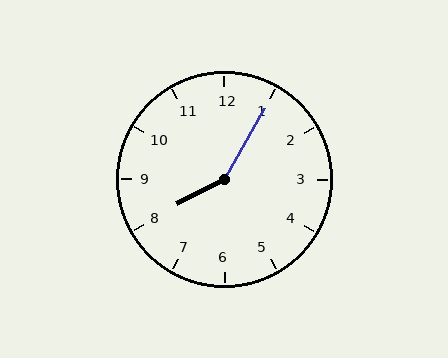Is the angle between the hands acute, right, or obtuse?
It is obtuse.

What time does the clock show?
8:05.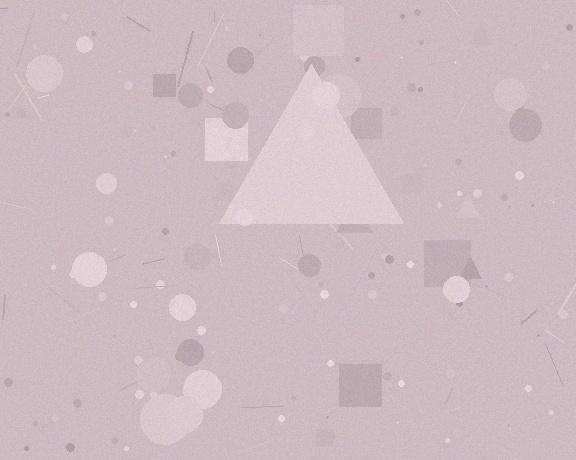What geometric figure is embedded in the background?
A triangle is embedded in the background.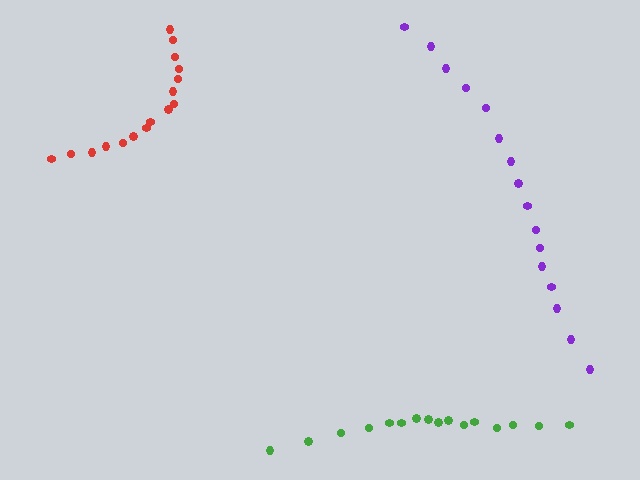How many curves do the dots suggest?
There are 3 distinct paths.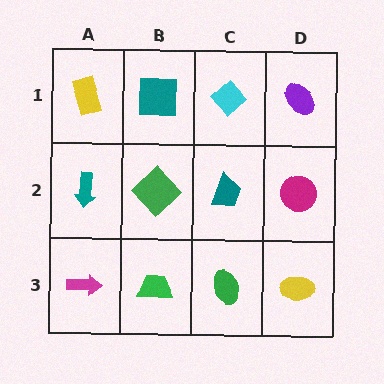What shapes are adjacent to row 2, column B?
A teal square (row 1, column B), a green trapezoid (row 3, column B), a teal arrow (row 2, column A), a teal trapezoid (row 2, column C).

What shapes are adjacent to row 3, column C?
A teal trapezoid (row 2, column C), a green trapezoid (row 3, column B), a yellow ellipse (row 3, column D).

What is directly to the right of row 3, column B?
A green ellipse.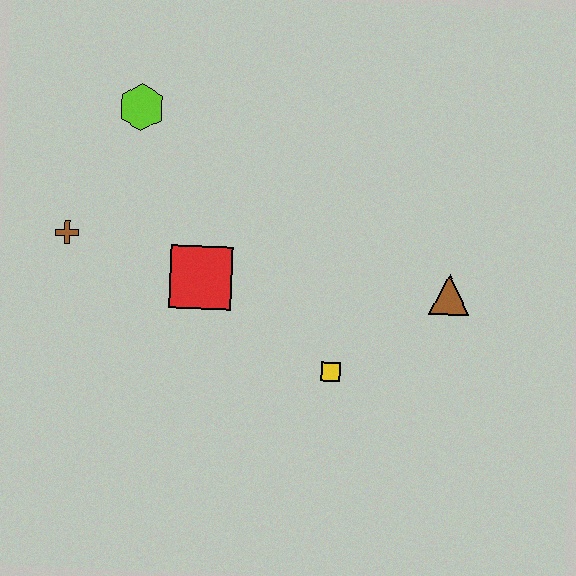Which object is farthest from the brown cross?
The brown triangle is farthest from the brown cross.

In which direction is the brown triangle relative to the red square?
The brown triangle is to the right of the red square.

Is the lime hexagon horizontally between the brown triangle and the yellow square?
No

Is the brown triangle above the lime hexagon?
No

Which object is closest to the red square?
The brown cross is closest to the red square.